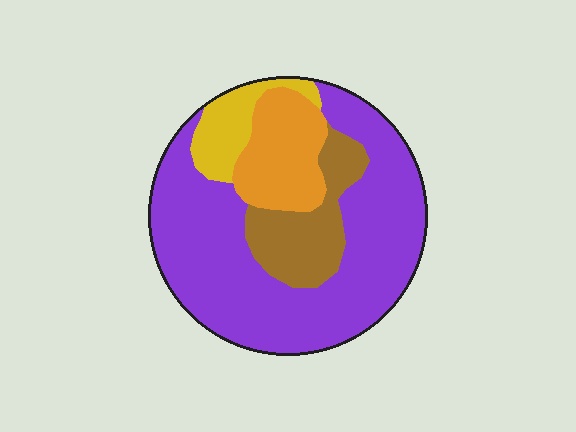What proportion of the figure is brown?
Brown takes up less than a sixth of the figure.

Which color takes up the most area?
Purple, at roughly 60%.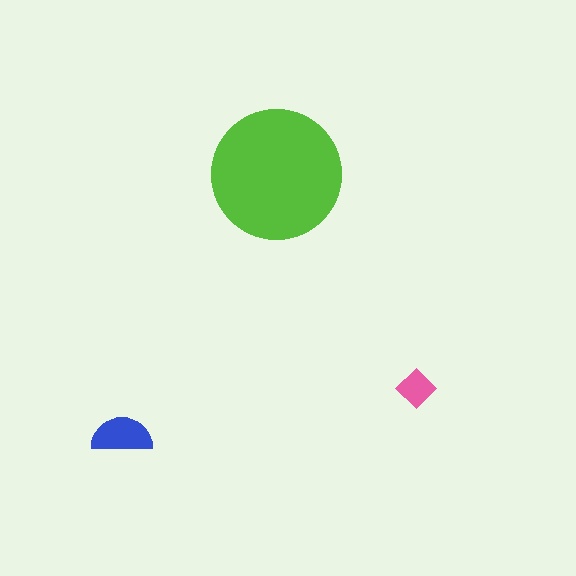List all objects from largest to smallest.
The lime circle, the blue semicircle, the pink diamond.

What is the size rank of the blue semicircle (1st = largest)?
2nd.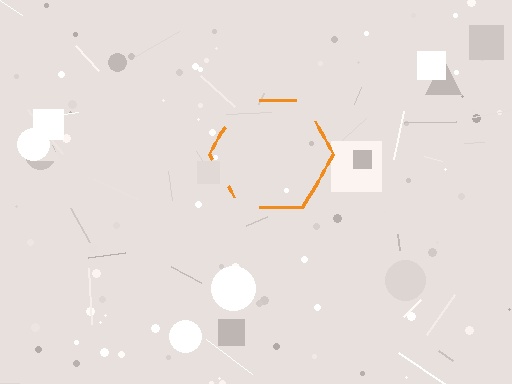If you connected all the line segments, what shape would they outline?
They would outline a hexagon.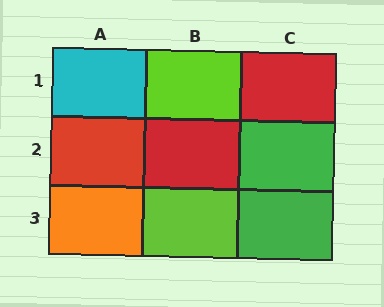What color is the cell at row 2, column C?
Green.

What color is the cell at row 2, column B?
Red.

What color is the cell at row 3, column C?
Green.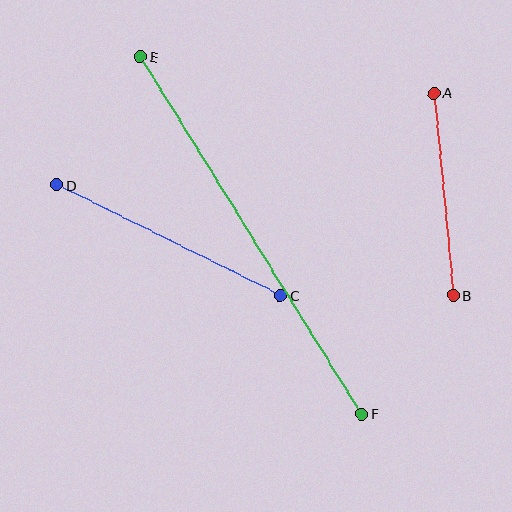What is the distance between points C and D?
The distance is approximately 249 pixels.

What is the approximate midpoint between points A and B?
The midpoint is at approximately (443, 194) pixels.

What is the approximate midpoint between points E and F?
The midpoint is at approximately (251, 235) pixels.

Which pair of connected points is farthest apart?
Points E and F are farthest apart.